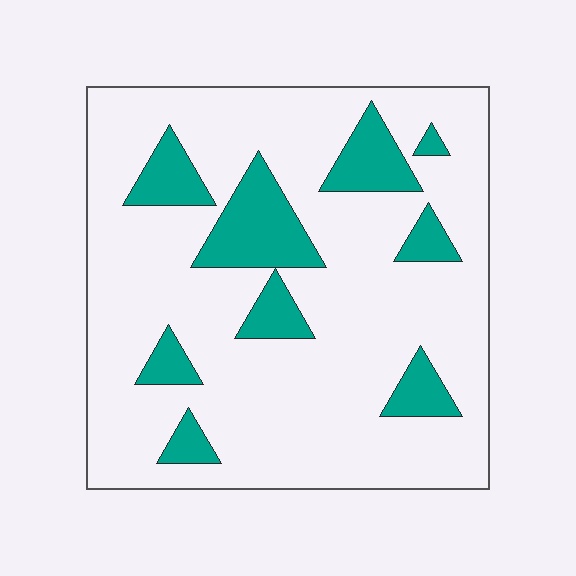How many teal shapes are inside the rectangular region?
9.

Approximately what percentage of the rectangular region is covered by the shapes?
Approximately 20%.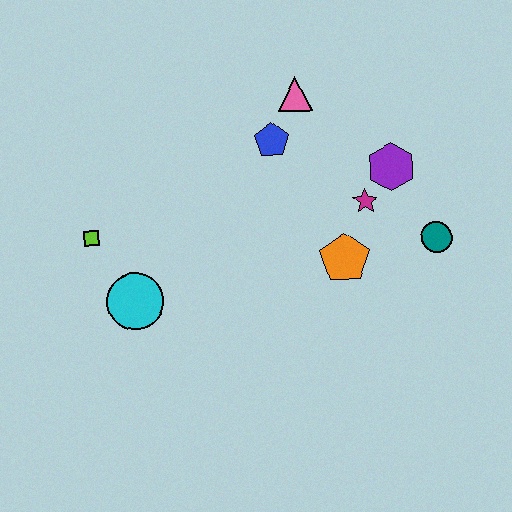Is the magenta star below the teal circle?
No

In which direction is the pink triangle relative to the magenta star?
The pink triangle is above the magenta star.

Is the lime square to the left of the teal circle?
Yes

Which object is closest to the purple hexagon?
The magenta star is closest to the purple hexagon.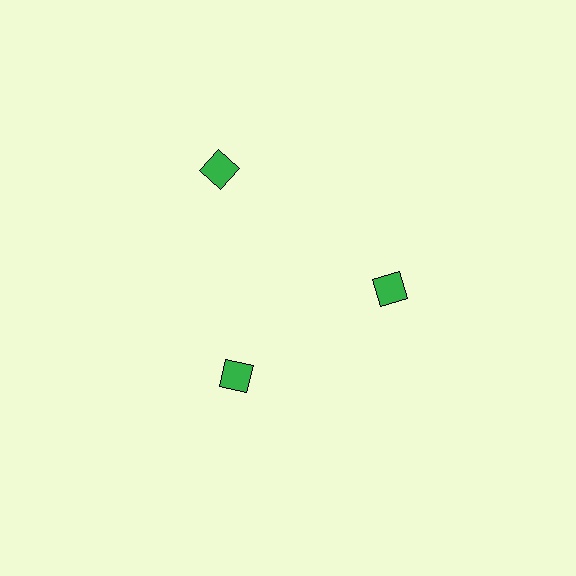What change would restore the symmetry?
The symmetry would be restored by moving it inward, back onto the ring so that all 3 diamonds sit at equal angles and equal distance from the center.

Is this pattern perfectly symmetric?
No. The 3 green diamonds are arranged in a ring, but one element near the 11 o'clock position is pushed outward from the center, breaking the 3-fold rotational symmetry.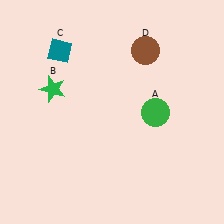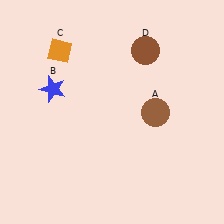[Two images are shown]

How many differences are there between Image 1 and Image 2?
There are 3 differences between the two images.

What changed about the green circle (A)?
In Image 1, A is green. In Image 2, it changed to brown.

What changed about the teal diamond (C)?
In Image 1, C is teal. In Image 2, it changed to orange.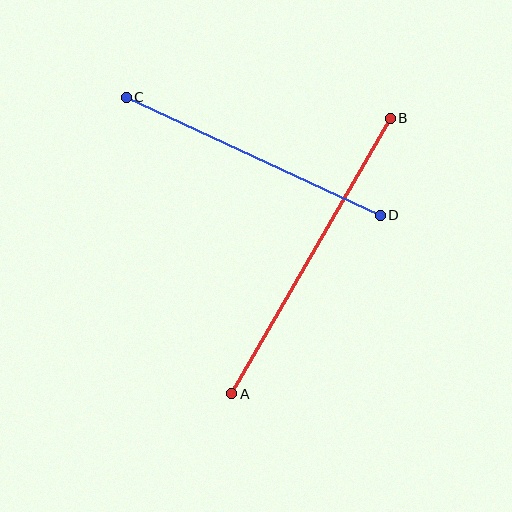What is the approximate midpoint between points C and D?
The midpoint is at approximately (253, 156) pixels.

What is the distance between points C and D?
The distance is approximately 280 pixels.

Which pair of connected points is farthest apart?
Points A and B are farthest apart.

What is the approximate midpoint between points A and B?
The midpoint is at approximately (311, 256) pixels.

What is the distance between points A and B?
The distance is approximately 318 pixels.